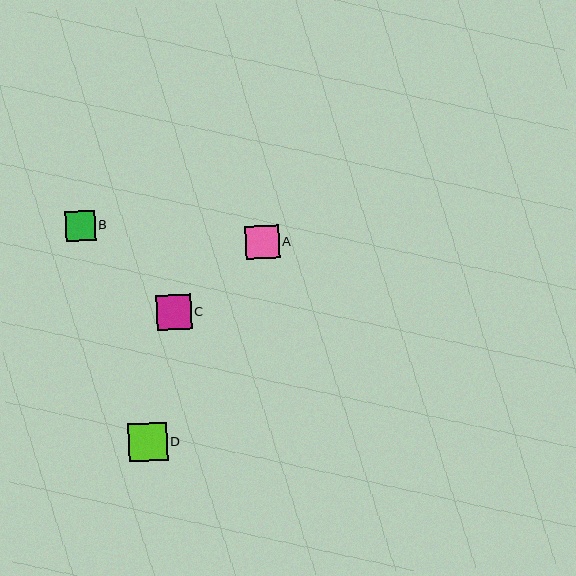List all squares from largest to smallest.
From largest to smallest: D, C, A, B.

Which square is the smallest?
Square B is the smallest with a size of approximately 30 pixels.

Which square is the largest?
Square D is the largest with a size of approximately 39 pixels.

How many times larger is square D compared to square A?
Square D is approximately 1.2 times the size of square A.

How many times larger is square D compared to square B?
Square D is approximately 1.3 times the size of square B.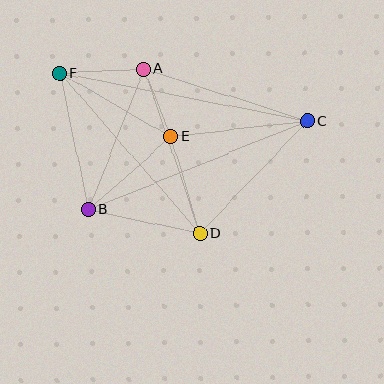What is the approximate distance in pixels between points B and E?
The distance between B and E is approximately 111 pixels.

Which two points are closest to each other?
Points A and E are closest to each other.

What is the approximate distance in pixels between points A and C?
The distance between A and C is approximately 172 pixels.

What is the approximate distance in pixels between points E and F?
The distance between E and F is approximately 128 pixels.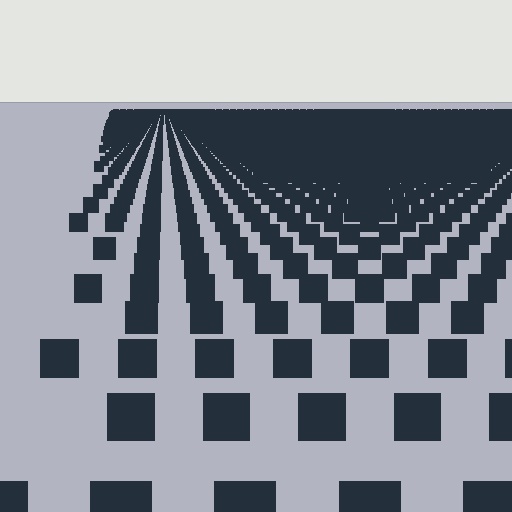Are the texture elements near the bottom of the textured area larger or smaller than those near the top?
Larger. Near the bottom, elements are closer to the viewer and appear at a bigger on-screen size.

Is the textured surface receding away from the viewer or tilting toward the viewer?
The surface is receding away from the viewer. Texture elements get smaller and denser toward the top.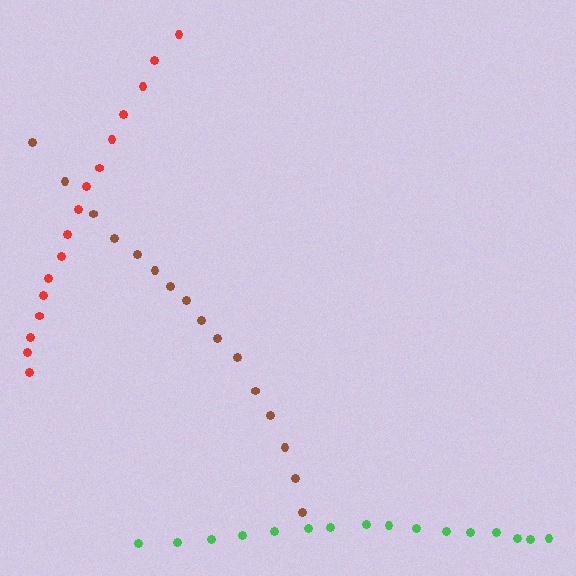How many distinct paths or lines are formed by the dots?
There are 3 distinct paths.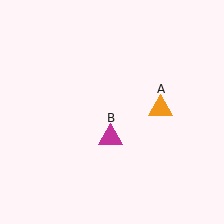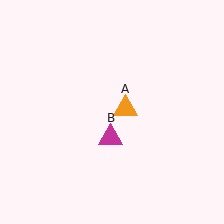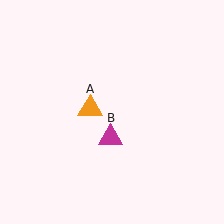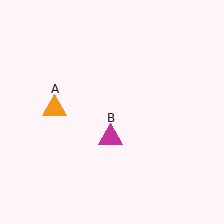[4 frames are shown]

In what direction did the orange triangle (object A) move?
The orange triangle (object A) moved left.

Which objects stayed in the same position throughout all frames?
Magenta triangle (object B) remained stationary.